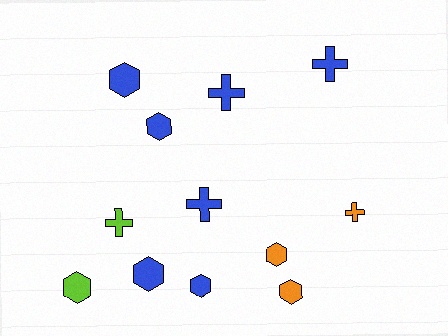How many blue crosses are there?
There are 3 blue crosses.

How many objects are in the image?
There are 12 objects.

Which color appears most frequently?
Blue, with 7 objects.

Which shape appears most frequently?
Hexagon, with 7 objects.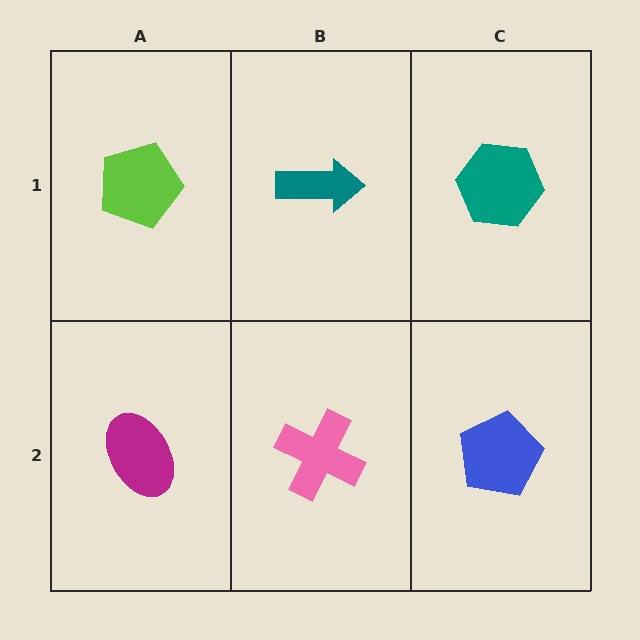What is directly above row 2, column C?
A teal hexagon.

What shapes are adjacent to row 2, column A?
A lime pentagon (row 1, column A), a pink cross (row 2, column B).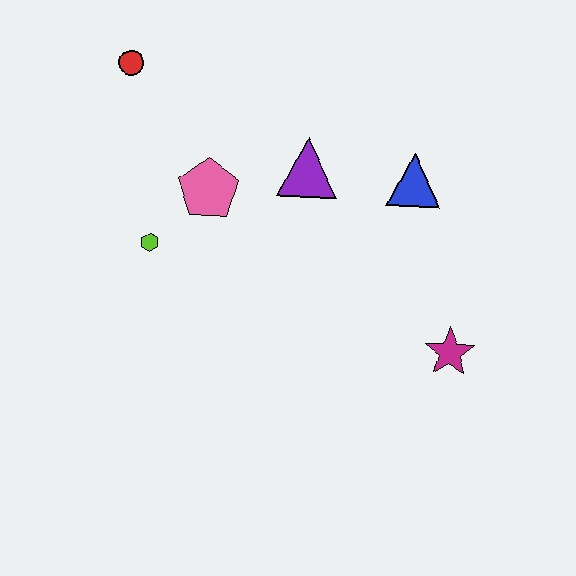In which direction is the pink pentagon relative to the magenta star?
The pink pentagon is to the left of the magenta star.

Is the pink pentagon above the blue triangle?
No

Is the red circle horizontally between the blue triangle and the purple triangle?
No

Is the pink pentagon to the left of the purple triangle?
Yes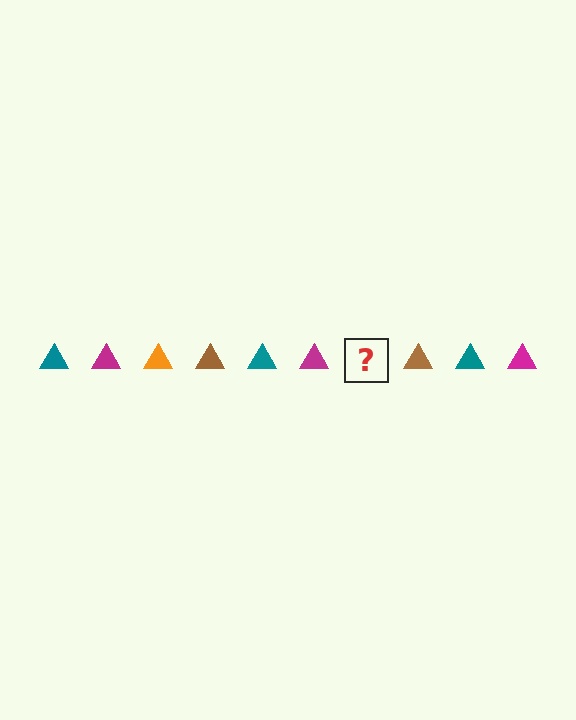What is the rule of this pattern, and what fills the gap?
The rule is that the pattern cycles through teal, magenta, orange, brown triangles. The gap should be filled with an orange triangle.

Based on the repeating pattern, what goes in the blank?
The blank should be an orange triangle.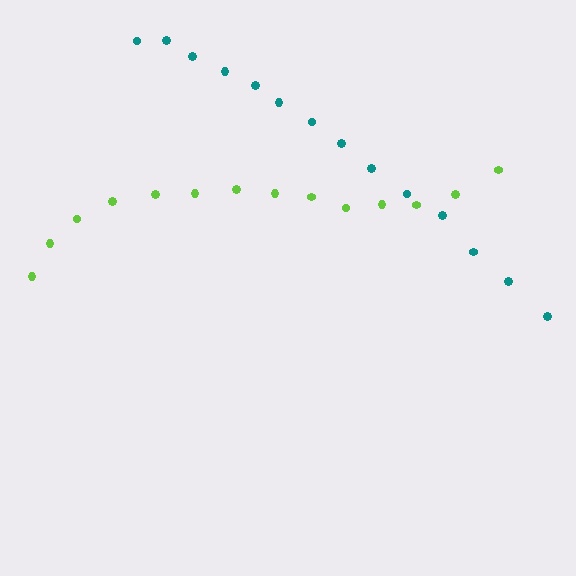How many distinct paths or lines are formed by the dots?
There are 2 distinct paths.